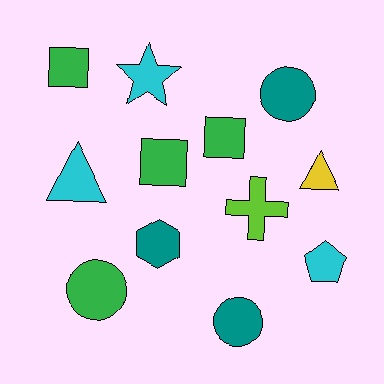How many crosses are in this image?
There is 1 cross.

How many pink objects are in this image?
There are no pink objects.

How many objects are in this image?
There are 12 objects.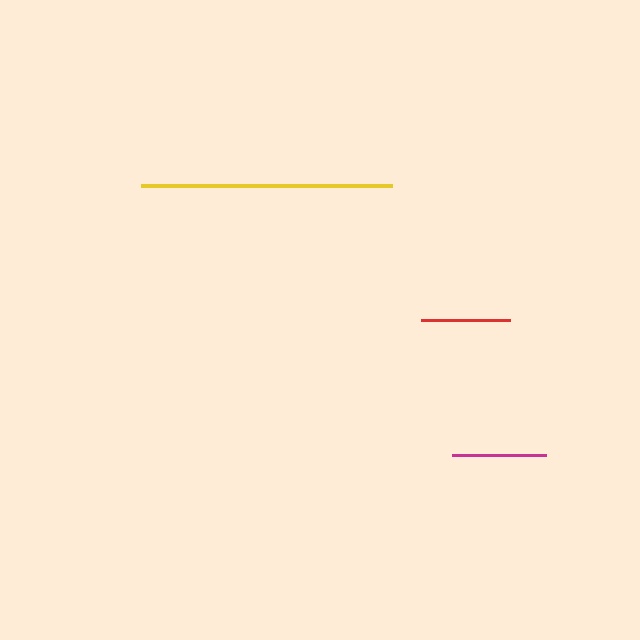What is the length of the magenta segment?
The magenta segment is approximately 94 pixels long.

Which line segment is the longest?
The yellow line is the longest at approximately 251 pixels.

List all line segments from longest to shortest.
From longest to shortest: yellow, magenta, red.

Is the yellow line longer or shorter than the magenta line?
The yellow line is longer than the magenta line.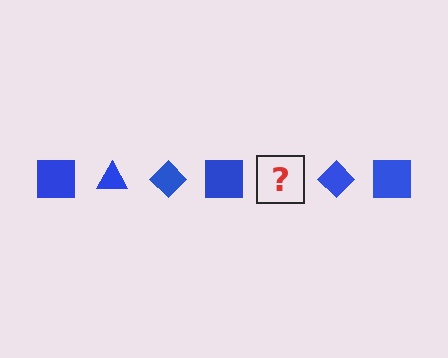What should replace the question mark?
The question mark should be replaced with a blue triangle.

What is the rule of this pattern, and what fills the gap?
The rule is that the pattern cycles through square, triangle, diamond shapes in blue. The gap should be filled with a blue triangle.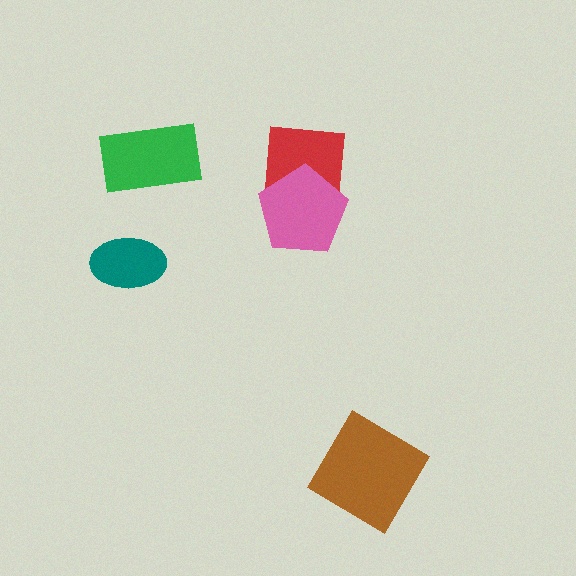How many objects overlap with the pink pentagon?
1 object overlaps with the pink pentagon.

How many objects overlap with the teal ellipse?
0 objects overlap with the teal ellipse.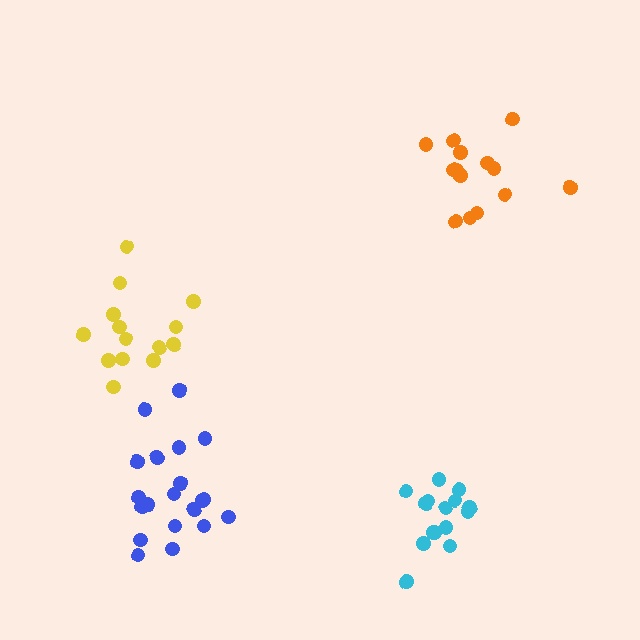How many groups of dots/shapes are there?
There are 4 groups.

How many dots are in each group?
Group 1: 14 dots, Group 2: 20 dots, Group 3: 15 dots, Group 4: 15 dots (64 total).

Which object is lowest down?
The cyan cluster is bottommost.